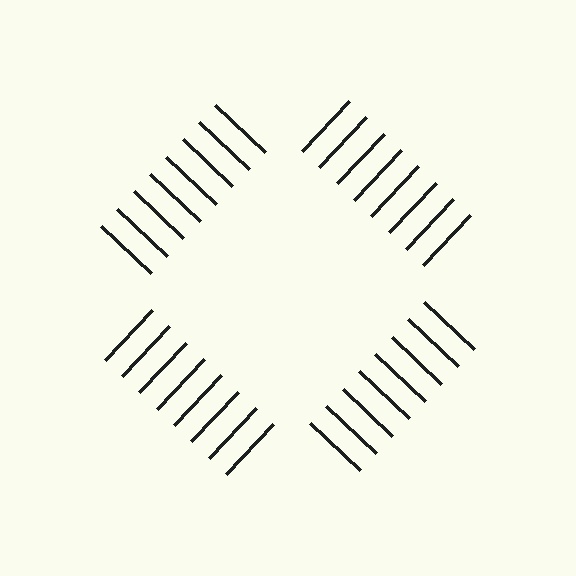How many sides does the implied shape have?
4 sides — the line-ends trace a square.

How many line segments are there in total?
32 — 8 along each of the 4 edges.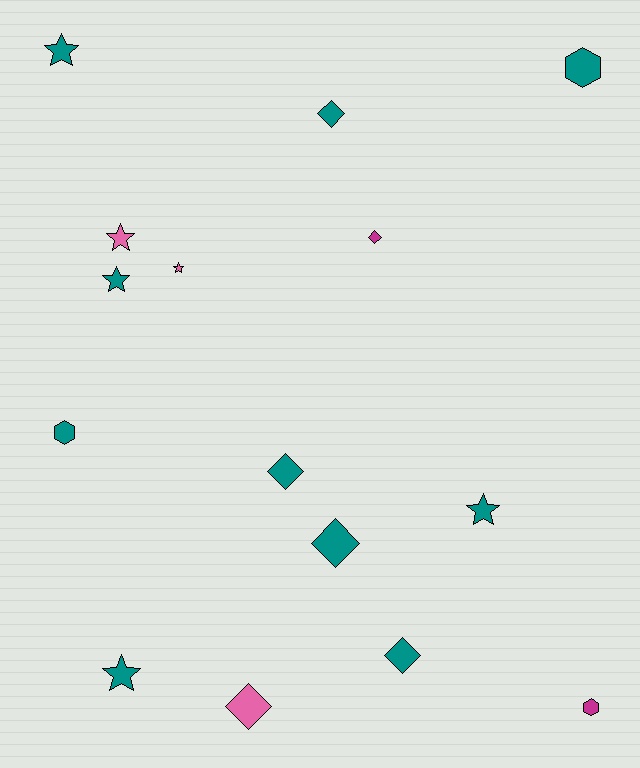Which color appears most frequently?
Teal, with 10 objects.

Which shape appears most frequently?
Diamond, with 6 objects.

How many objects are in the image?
There are 15 objects.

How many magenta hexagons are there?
There is 1 magenta hexagon.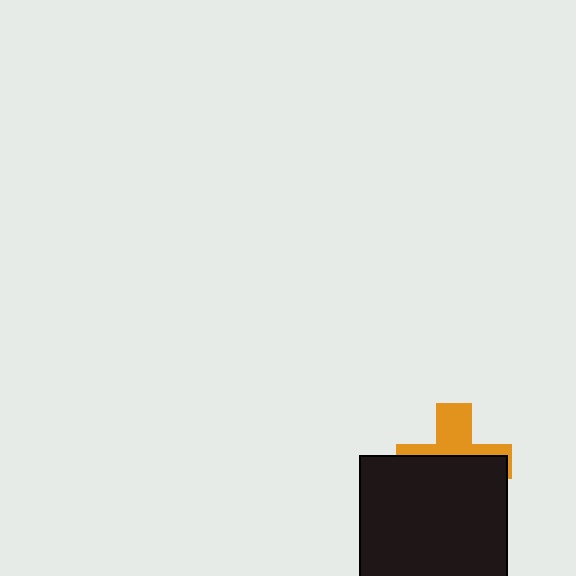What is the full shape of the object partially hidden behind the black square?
The partially hidden object is an orange cross.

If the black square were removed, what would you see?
You would see the complete orange cross.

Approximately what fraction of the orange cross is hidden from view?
Roughly 59% of the orange cross is hidden behind the black square.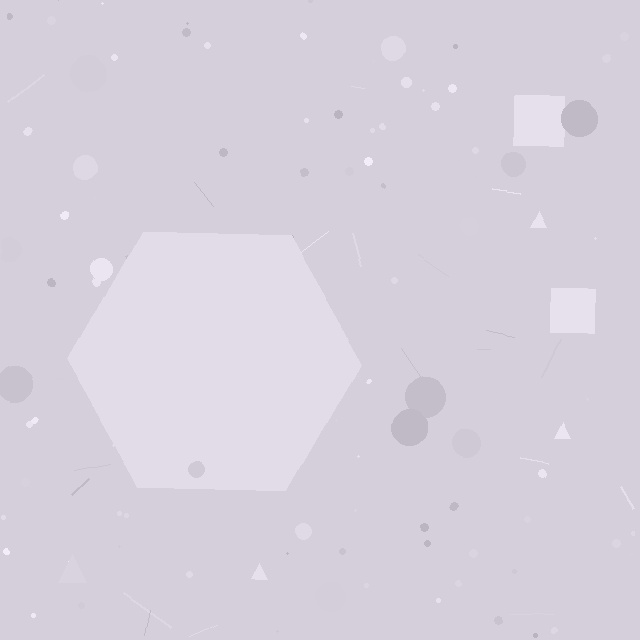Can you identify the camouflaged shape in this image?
The camouflaged shape is a hexagon.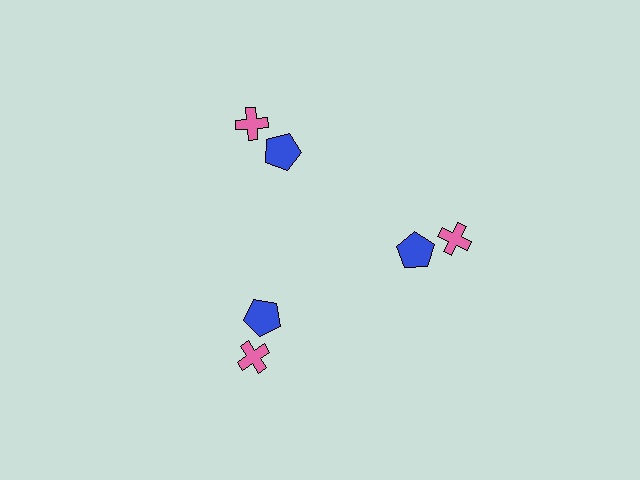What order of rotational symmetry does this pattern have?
This pattern has 3-fold rotational symmetry.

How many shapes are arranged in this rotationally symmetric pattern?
There are 6 shapes, arranged in 3 groups of 2.